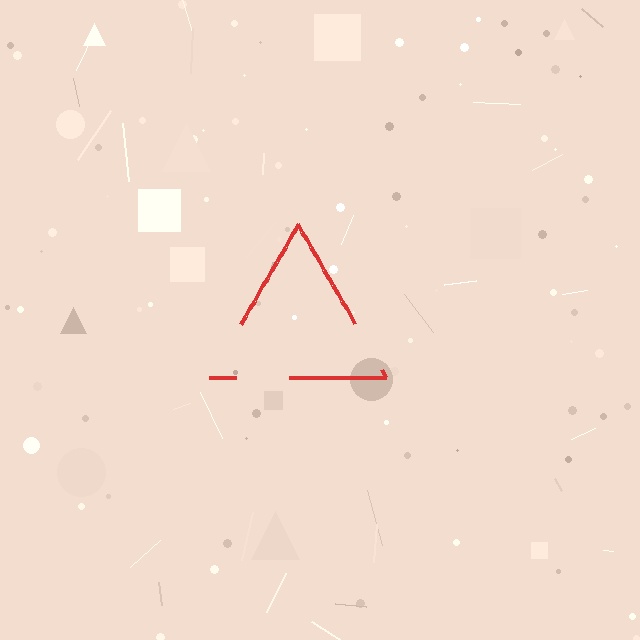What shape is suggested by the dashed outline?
The dashed outline suggests a triangle.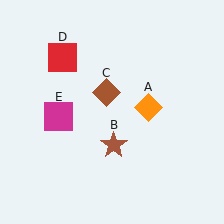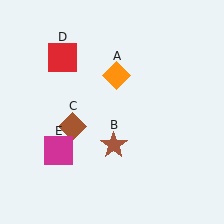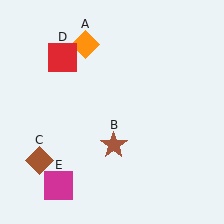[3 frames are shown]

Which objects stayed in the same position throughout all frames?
Brown star (object B) and red square (object D) remained stationary.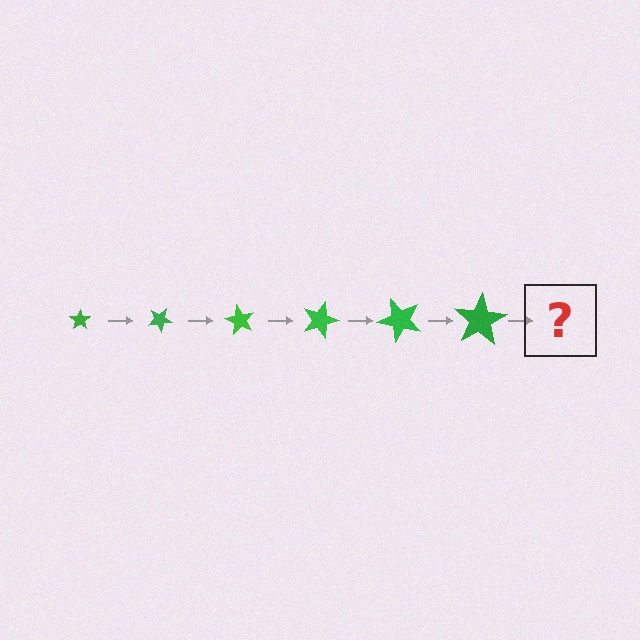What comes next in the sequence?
The next element should be a star, larger than the previous one and rotated 180 degrees from the start.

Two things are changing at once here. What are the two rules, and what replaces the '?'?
The two rules are that the star grows larger each step and it rotates 30 degrees each step. The '?' should be a star, larger than the previous one and rotated 180 degrees from the start.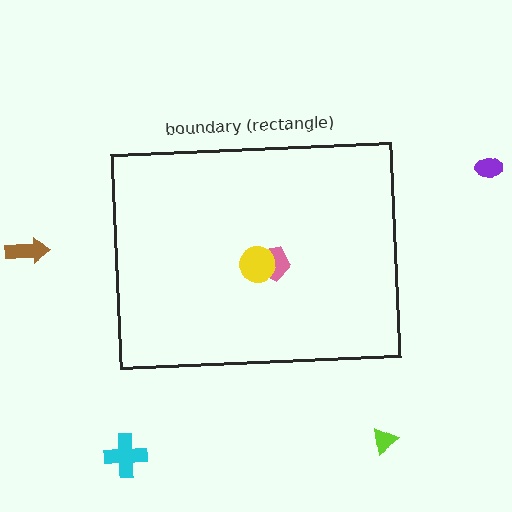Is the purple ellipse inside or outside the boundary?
Outside.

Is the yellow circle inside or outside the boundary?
Inside.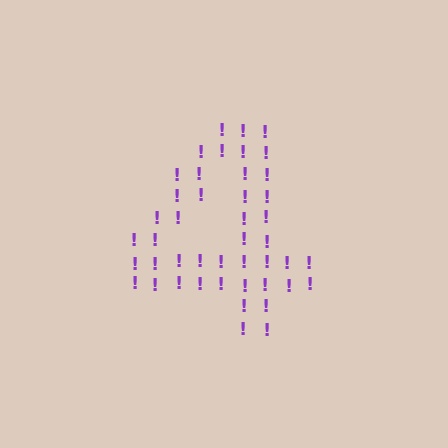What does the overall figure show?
The overall figure shows the digit 4.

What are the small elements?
The small elements are exclamation marks.